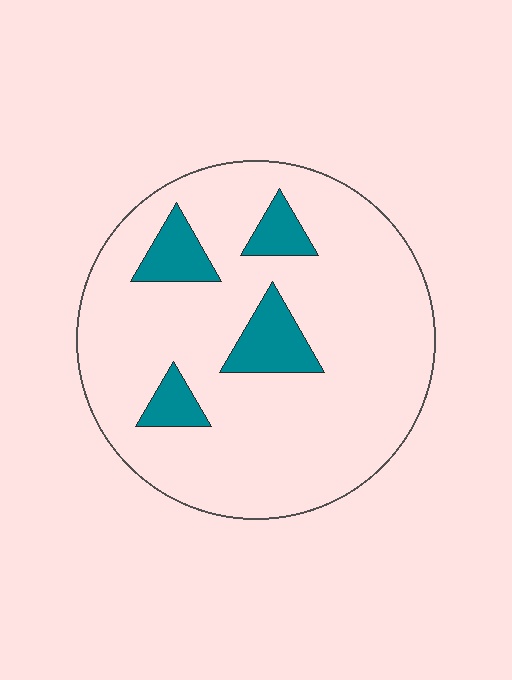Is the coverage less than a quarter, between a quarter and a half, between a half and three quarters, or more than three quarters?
Less than a quarter.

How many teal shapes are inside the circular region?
4.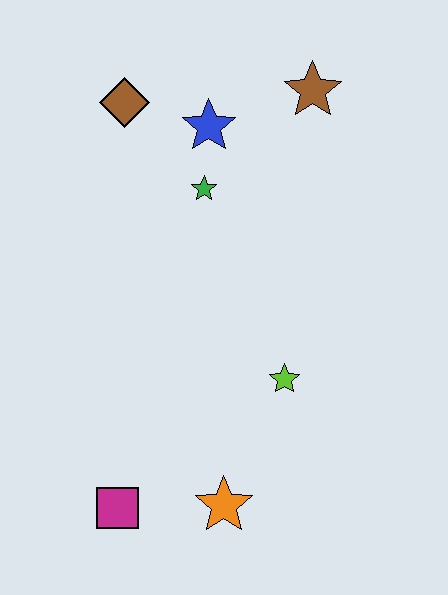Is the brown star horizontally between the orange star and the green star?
No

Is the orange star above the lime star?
No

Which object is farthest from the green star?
The magenta square is farthest from the green star.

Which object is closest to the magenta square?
The orange star is closest to the magenta square.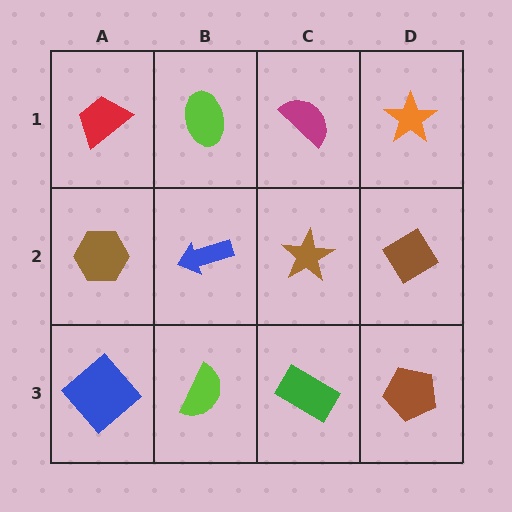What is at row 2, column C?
A brown star.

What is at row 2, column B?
A blue arrow.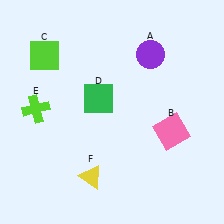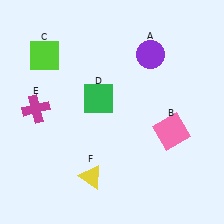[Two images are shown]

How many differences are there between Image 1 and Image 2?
There is 1 difference between the two images.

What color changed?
The cross (E) changed from lime in Image 1 to magenta in Image 2.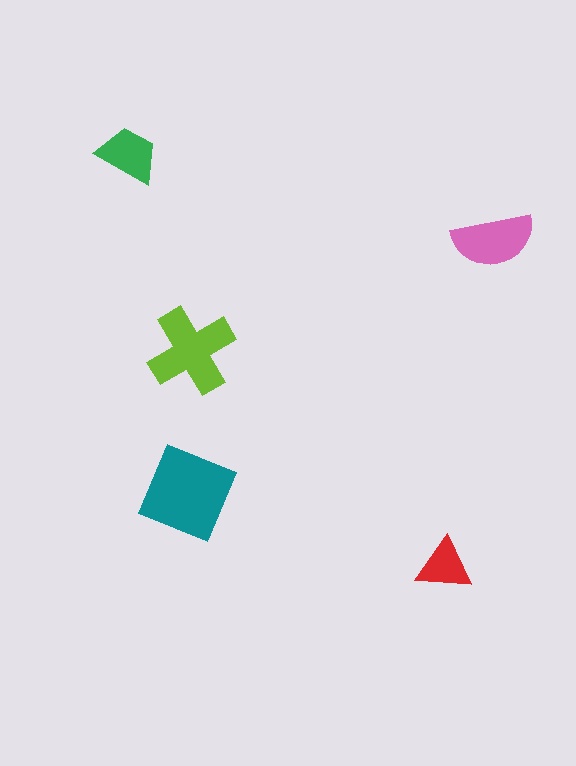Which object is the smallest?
The red triangle.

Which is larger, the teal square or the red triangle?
The teal square.